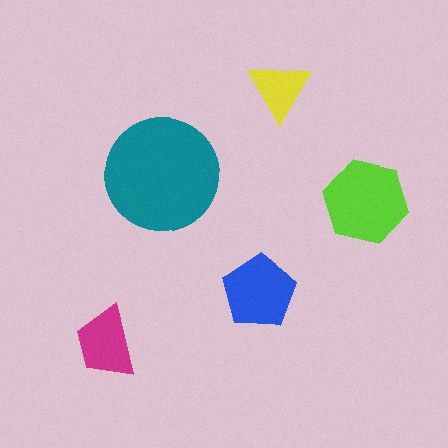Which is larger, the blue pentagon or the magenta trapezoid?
The blue pentagon.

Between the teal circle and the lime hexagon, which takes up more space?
The teal circle.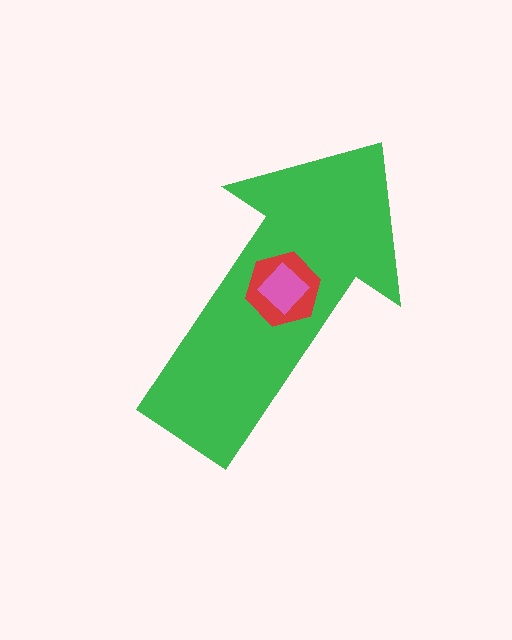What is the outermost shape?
The green arrow.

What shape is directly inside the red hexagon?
The pink diamond.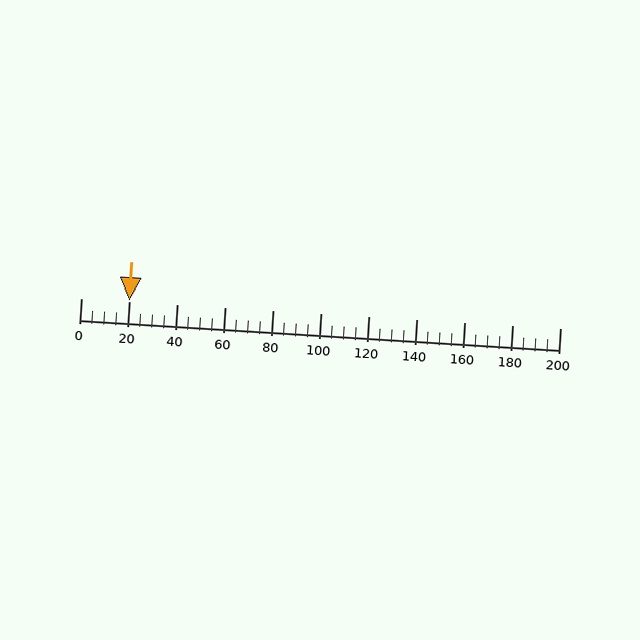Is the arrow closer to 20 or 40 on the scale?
The arrow is closer to 20.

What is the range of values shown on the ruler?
The ruler shows values from 0 to 200.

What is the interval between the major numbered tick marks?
The major tick marks are spaced 20 units apart.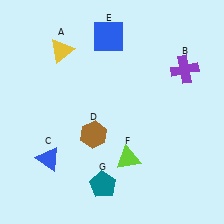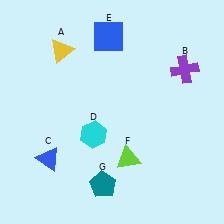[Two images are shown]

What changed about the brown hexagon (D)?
In Image 1, D is brown. In Image 2, it changed to cyan.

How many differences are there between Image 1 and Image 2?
There is 1 difference between the two images.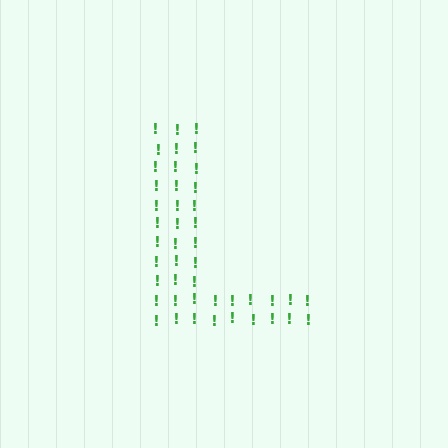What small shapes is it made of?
It is made of small exclamation marks.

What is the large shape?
The large shape is the letter L.